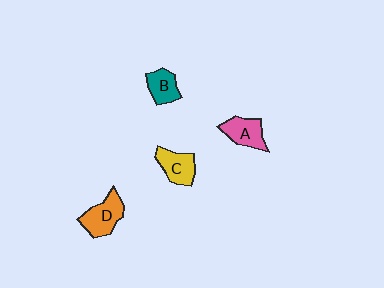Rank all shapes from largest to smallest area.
From largest to smallest: D (orange), C (yellow), A (pink), B (teal).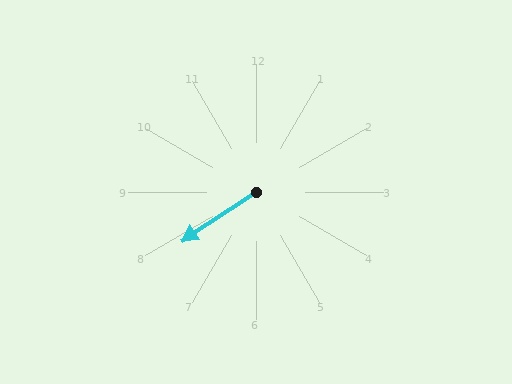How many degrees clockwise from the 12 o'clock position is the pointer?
Approximately 237 degrees.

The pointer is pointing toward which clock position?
Roughly 8 o'clock.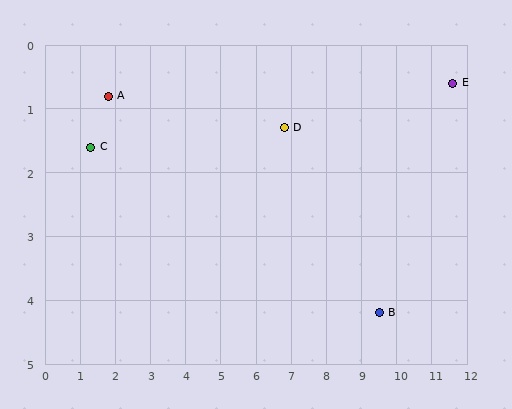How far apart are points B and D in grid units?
Points B and D are about 4.0 grid units apart.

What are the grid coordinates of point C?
Point C is at approximately (1.3, 1.6).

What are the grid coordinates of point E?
Point E is at approximately (11.6, 0.6).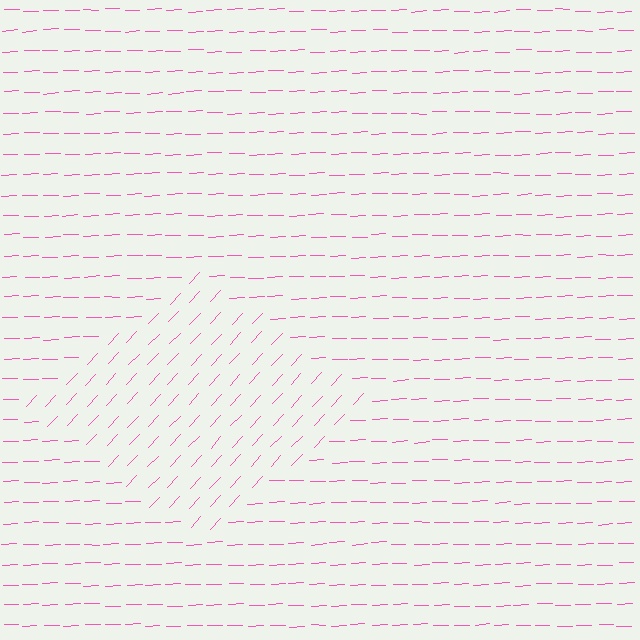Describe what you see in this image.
The image is filled with small pink line segments. A diamond region in the image has lines oriented differently from the surrounding lines, creating a visible texture boundary.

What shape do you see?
I see a diamond.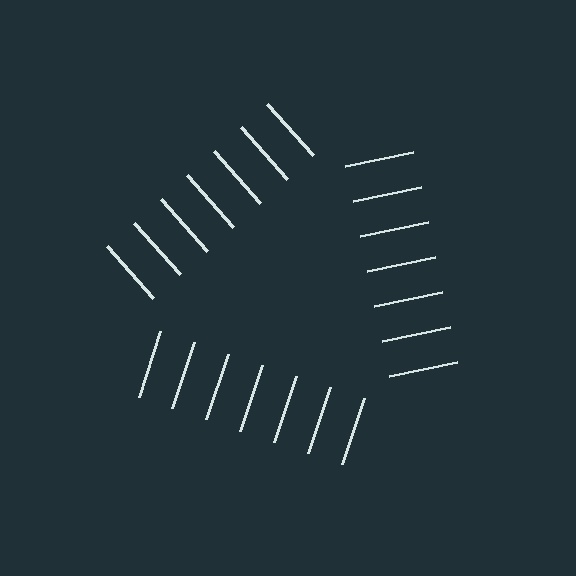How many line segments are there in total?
21 — 7 along each of the 3 edges.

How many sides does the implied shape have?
3 sides — the line-ends trace a triangle.